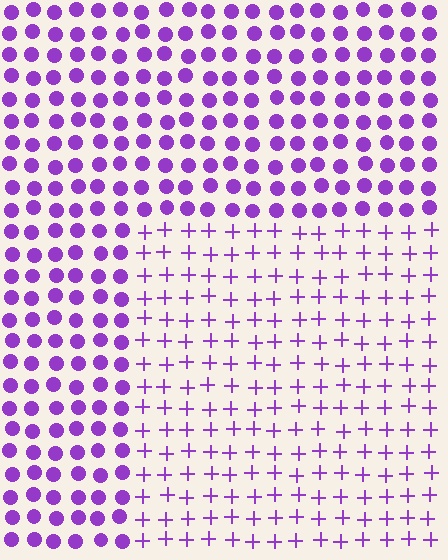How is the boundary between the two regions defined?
The boundary is defined by a change in element shape: plus signs inside vs. circles outside. All elements share the same color and spacing.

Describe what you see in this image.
The image is filled with small purple elements arranged in a uniform grid. A rectangle-shaped region contains plus signs, while the surrounding area contains circles. The boundary is defined purely by the change in element shape.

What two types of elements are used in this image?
The image uses plus signs inside the rectangle region and circles outside it.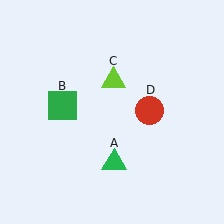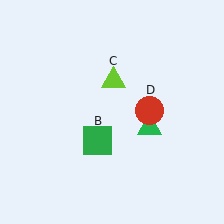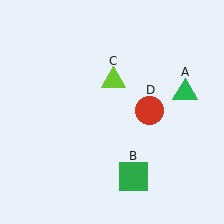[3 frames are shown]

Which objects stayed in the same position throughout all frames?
Lime triangle (object C) and red circle (object D) remained stationary.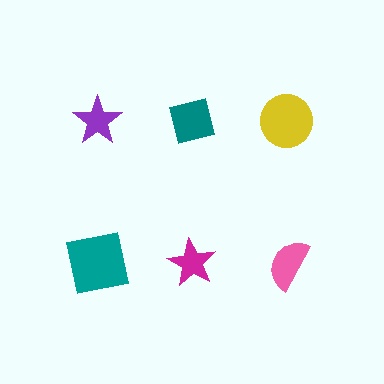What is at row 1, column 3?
A yellow circle.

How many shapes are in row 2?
3 shapes.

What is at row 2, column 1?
A teal square.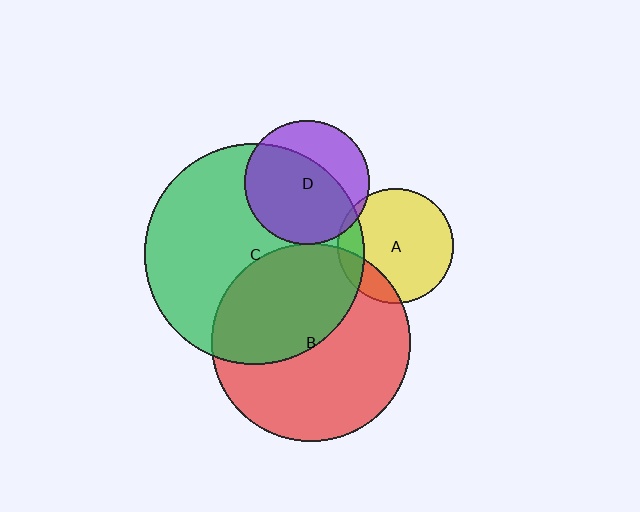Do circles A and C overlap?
Yes.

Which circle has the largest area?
Circle C (green).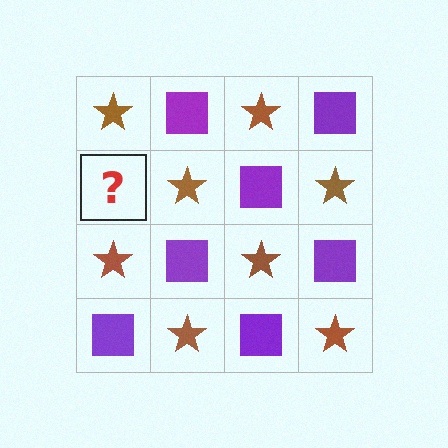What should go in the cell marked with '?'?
The missing cell should contain a purple square.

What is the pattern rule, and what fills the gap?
The rule is that it alternates brown star and purple square in a checkerboard pattern. The gap should be filled with a purple square.